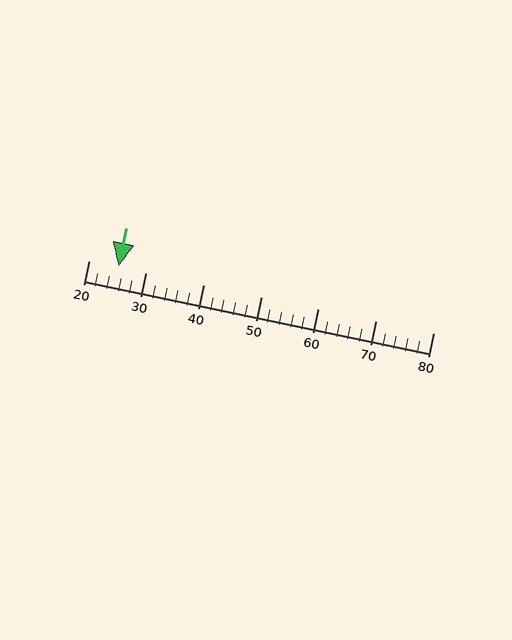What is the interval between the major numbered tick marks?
The major tick marks are spaced 10 units apart.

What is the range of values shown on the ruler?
The ruler shows values from 20 to 80.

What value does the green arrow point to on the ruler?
The green arrow points to approximately 25.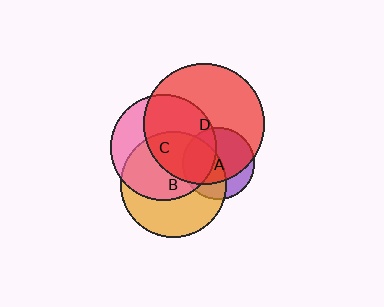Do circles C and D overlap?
Yes.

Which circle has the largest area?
Circle D (red).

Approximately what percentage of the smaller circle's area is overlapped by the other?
Approximately 55%.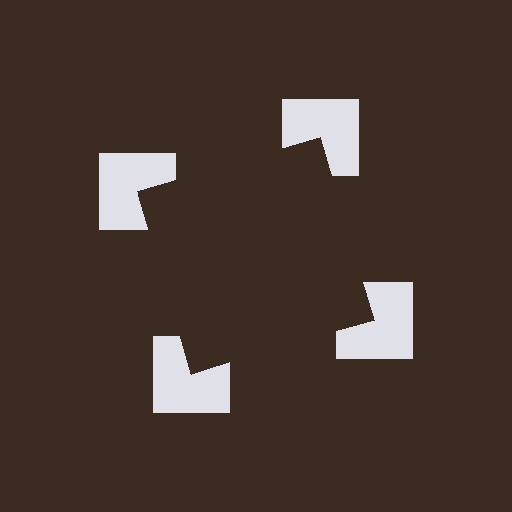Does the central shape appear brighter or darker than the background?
It typically appears slightly darker than the background, even though no actual brightness change is drawn.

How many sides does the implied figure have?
4 sides.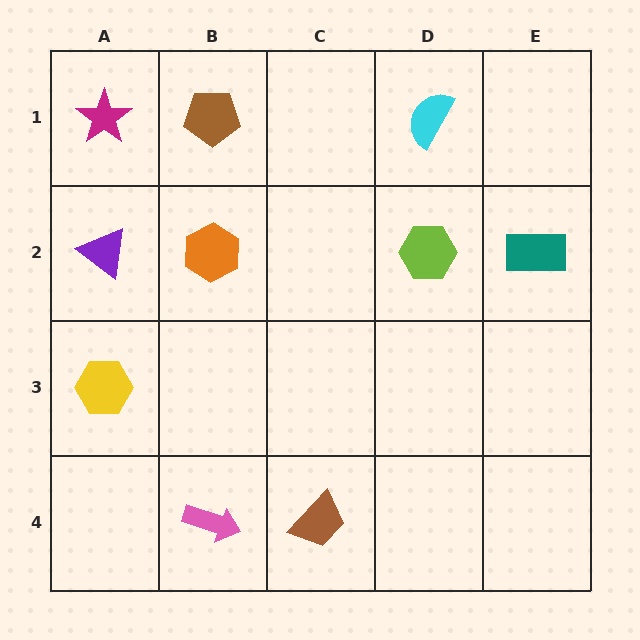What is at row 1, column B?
A brown pentagon.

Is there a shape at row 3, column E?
No, that cell is empty.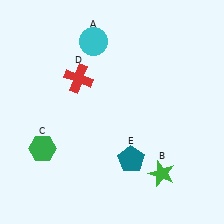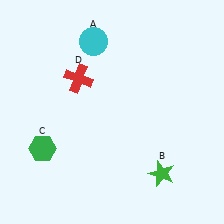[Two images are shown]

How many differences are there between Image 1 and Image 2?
There is 1 difference between the two images.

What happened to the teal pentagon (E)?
The teal pentagon (E) was removed in Image 2. It was in the bottom-right area of Image 1.